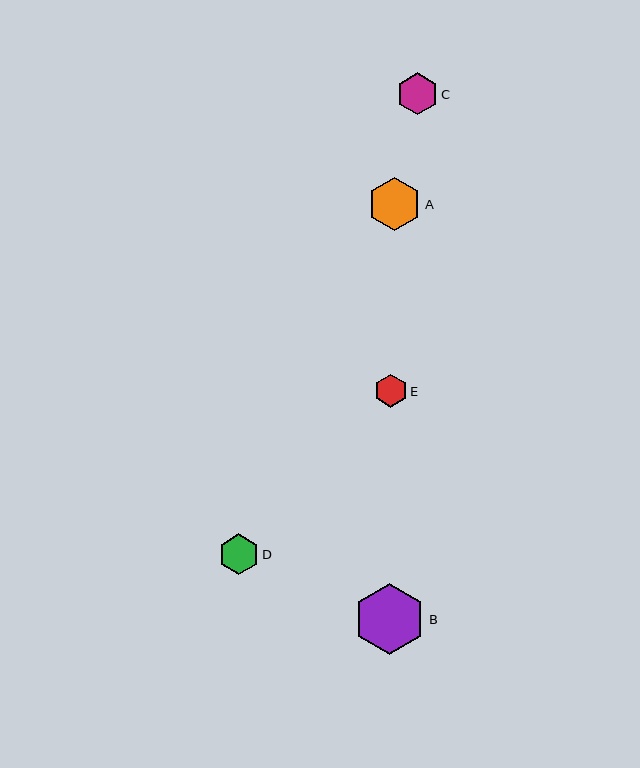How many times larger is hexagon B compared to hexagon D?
Hexagon B is approximately 1.8 times the size of hexagon D.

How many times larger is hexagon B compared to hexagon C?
Hexagon B is approximately 1.7 times the size of hexagon C.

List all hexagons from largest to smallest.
From largest to smallest: B, A, C, D, E.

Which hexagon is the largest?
Hexagon B is the largest with a size of approximately 72 pixels.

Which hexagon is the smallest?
Hexagon E is the smallest with a size of approximately 33 pixels.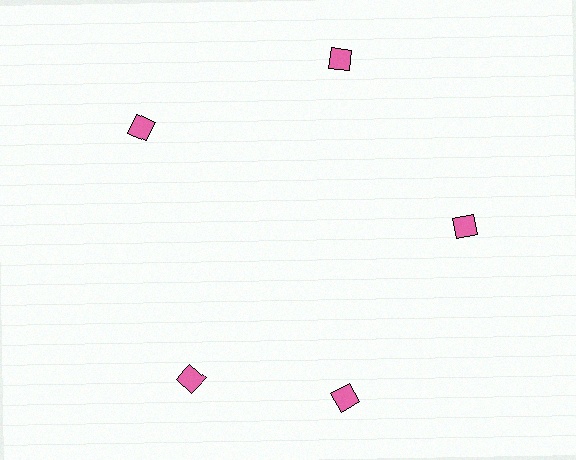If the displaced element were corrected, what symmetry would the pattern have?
It would have 5-fold rotational symmetry — the pattern would map onto itself every 72 degrees.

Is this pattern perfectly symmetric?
No. The 5 pink squares are arranged in a ring, but one element near the 8 o'clock position is rotated out of alignment along the ring, breaking the 5-fold rotational symmetry.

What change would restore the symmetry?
The symmetry would be restored by rotating it back into even spacing with its neighbors so that all 5 squares sit at equal angles and equal distance from the center.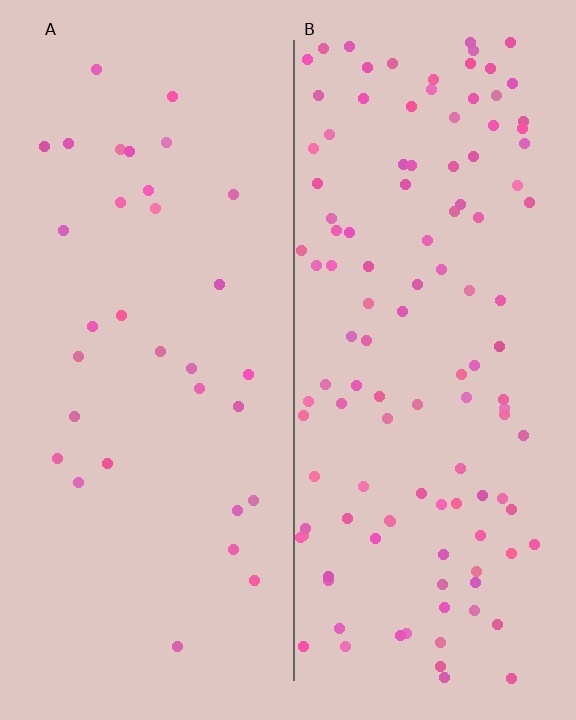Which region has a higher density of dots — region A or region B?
B (the right).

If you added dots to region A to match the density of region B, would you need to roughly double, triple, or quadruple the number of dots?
Approximately quadruple.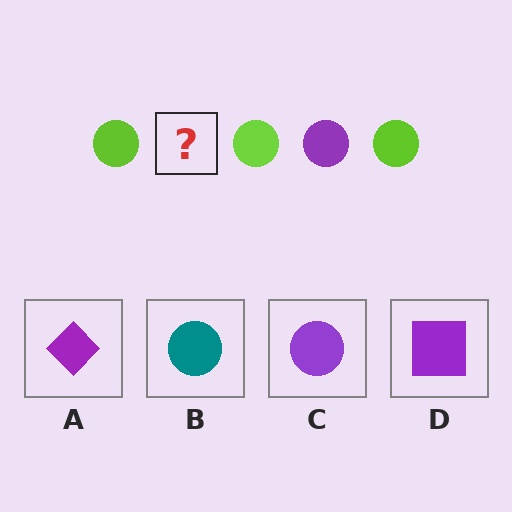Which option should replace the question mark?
Option C.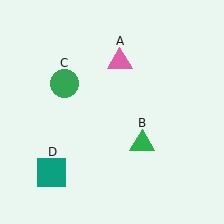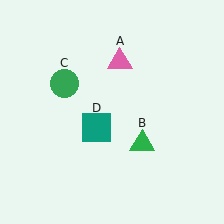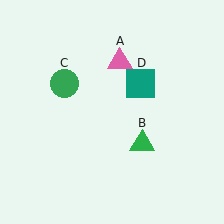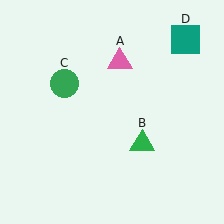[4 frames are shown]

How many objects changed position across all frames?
1 object changed position: teal square (object D).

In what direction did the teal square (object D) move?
The teal square (object D) moved up and to the right.